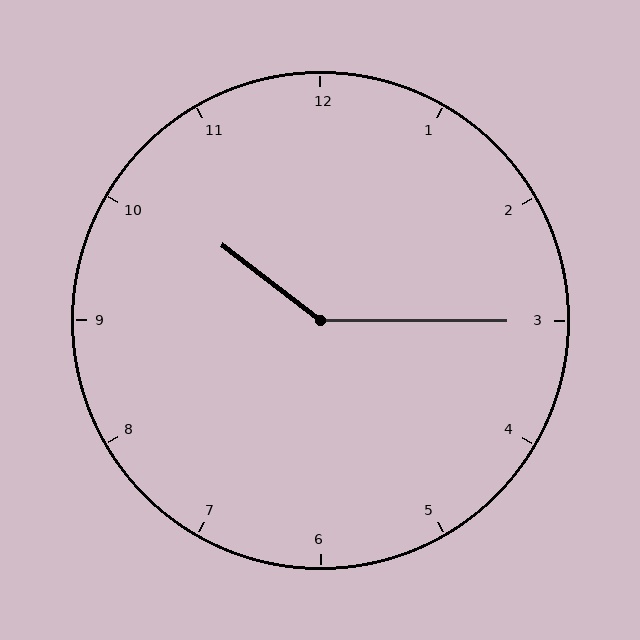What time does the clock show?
10:15.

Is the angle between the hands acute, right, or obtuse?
It is obtuse.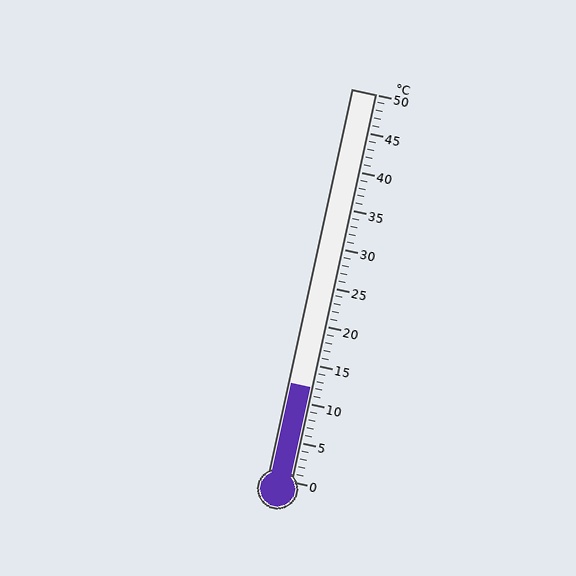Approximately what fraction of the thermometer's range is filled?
The thermometer is filled to approximately 25% of its range.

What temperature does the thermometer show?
The thermometer shows approximately 12°C.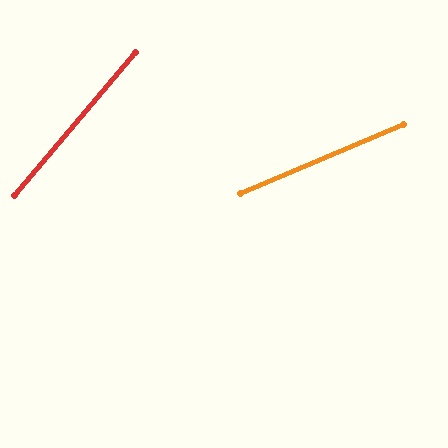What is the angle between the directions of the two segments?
Approximately 27 degrees.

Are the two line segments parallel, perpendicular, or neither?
Neither parallel nor perpendicular — they differ by about 27°.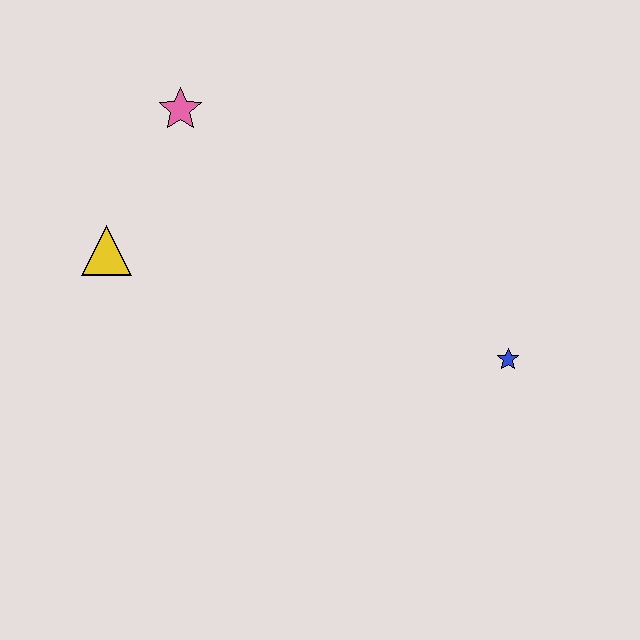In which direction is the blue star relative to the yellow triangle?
The blue star is to the right of the yellow triangle.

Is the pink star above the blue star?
Yes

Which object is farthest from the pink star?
The blue star is farthest from the pink star.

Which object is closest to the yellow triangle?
The pink star is closest to the yellow triangle.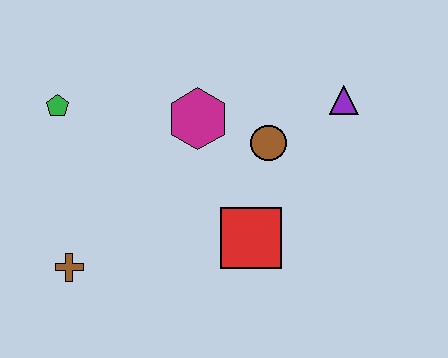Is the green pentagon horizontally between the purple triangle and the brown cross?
No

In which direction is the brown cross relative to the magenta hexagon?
The brown cross is below the magenta hexagon.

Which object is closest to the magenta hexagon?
The brown circle is closest to the magenta hexagon.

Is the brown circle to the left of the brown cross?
No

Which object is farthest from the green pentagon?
The purple triangle is farthest from the green pentagon.